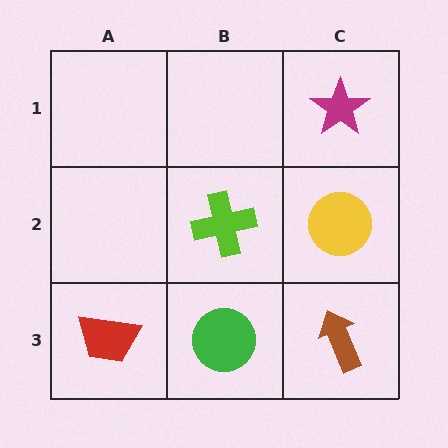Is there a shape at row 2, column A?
No, that cell is empty.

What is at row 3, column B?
A green circle.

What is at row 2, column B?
A lime cross.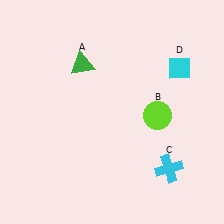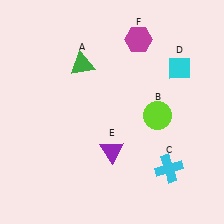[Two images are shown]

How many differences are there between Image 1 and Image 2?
There are 2 differences between the two images.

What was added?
A purple triangle (E), a magenta hexagon (F) were added in Image 2.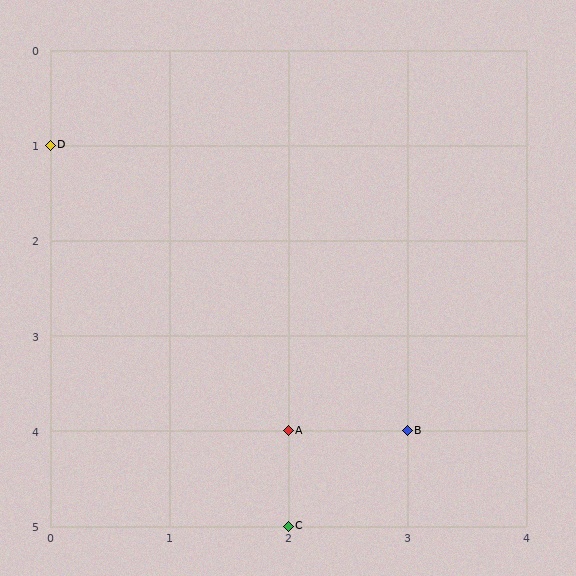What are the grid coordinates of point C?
Point C is at grid coordinates (2, 5).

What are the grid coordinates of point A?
Point A is at grid coordinates (2, 4).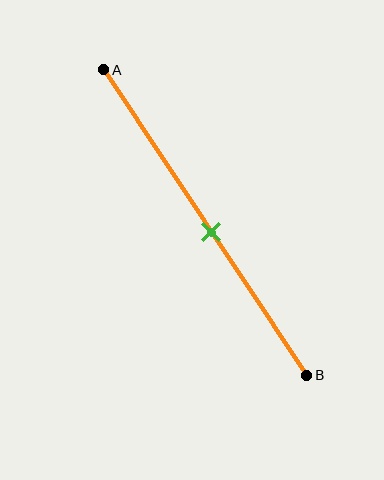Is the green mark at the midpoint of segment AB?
No, the mark is at about 55% from A, not at the 50% midpoint.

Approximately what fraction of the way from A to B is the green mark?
The green mark is approximately 55% of the way from A to B.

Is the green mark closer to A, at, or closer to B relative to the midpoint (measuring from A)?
The green mark is closer to point B than the midpoint of segment AB.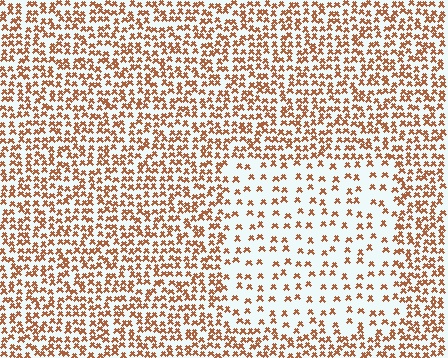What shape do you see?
I see a rectangle.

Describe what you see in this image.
The image contains small brown elements arranged at two different densities. A rectangle-shaped region is visible where the elements are less densely packed than the surrounding area.